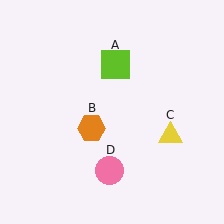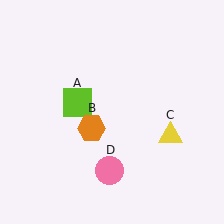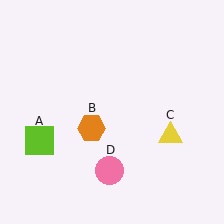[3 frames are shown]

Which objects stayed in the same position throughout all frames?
Orange hexagon (object B) and yellow triangle (object C) and pink circle (object D) remained stationary.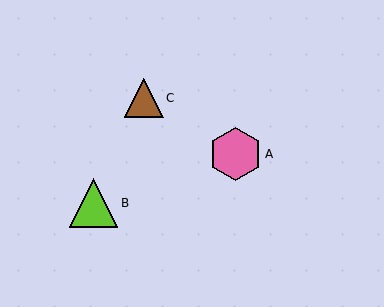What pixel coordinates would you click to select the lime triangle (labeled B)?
Click at (93, 203) to select the lime triangle B.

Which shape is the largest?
The pink hexagon (labeled A) is the largest.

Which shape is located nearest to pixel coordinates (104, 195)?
The lime triangle (labeled B) at (93, 203) is nearest to that location.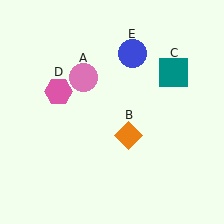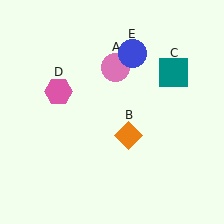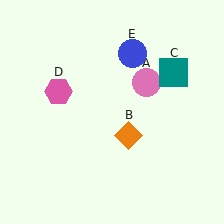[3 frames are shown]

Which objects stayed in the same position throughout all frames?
Orange diamond (object B) and teal square (object C) and pink hexagon (object D) and blue circle (object E) remained stationary.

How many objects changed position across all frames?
1 object changed position: pink circle (object A).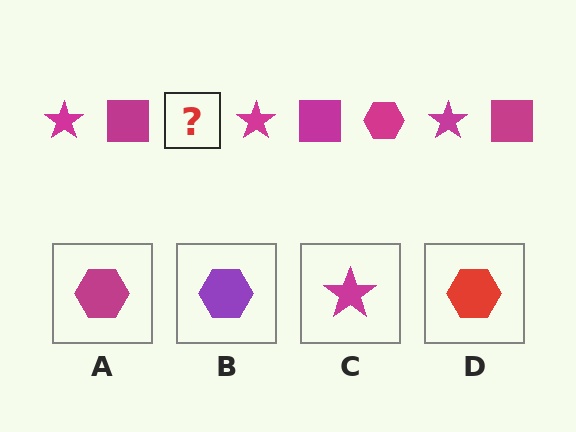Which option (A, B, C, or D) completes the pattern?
A.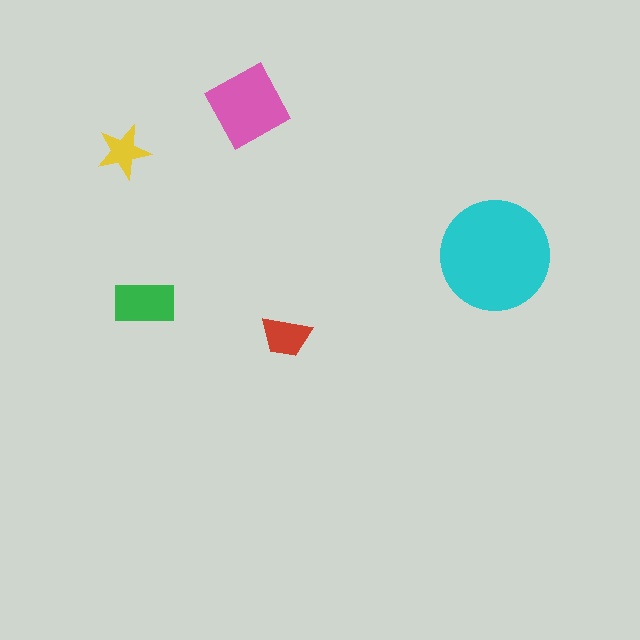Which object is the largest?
The cyan circle.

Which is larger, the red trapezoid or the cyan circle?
The cyan circle.